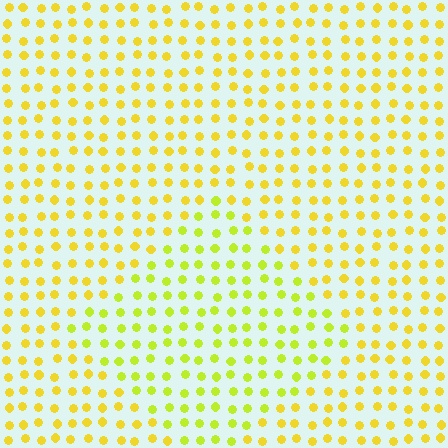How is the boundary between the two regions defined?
The boundary is defined purely by a slight shift in hue (about 23 degrees). Spacing, size, and orientation are identical on both sides.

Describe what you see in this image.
The image is filled with small yellow elements in a uniform arrangement. A diamond-shaped region is visible where the elements are tinted to a slightly different hue, forming a subtle color boundary.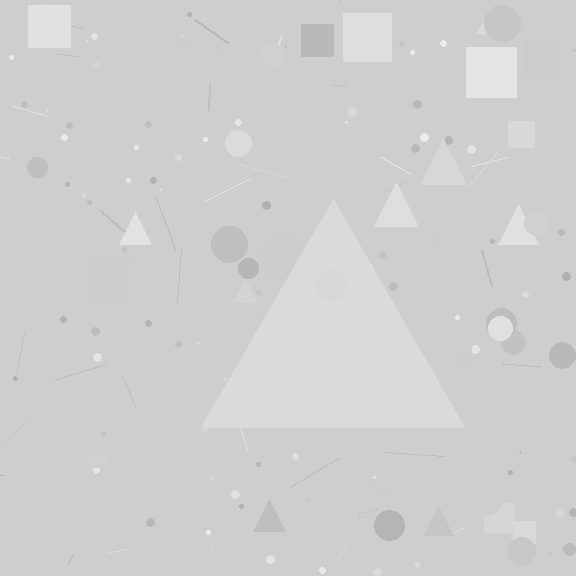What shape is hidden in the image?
A triangle is hidden in the image.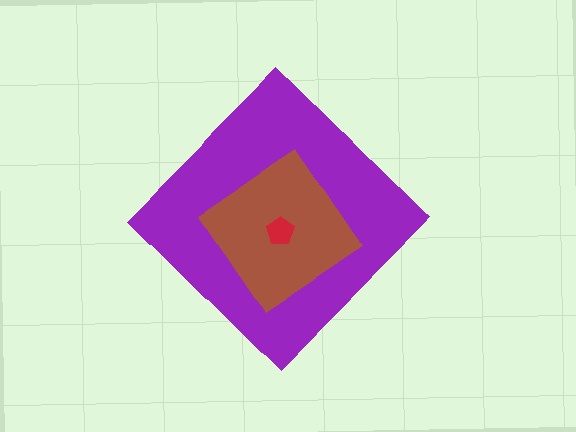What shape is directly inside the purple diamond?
The brown diamond.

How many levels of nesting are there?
3.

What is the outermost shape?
The purple diamond.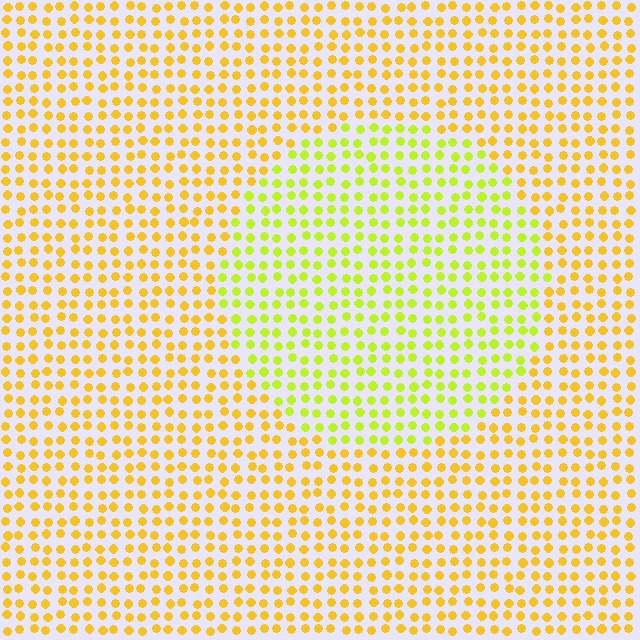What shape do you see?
I see a circle.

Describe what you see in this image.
The image is filled with small yellow elements in a uniform arrangement. A circle-shaped region is visible where the elements are tinted to a slightly different hue, forming a subtle color boundary.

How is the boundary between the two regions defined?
The boundary is defined purely by a slight shift in hue (about 31 degrees). Spacing, size, and orientation are identical on both sides.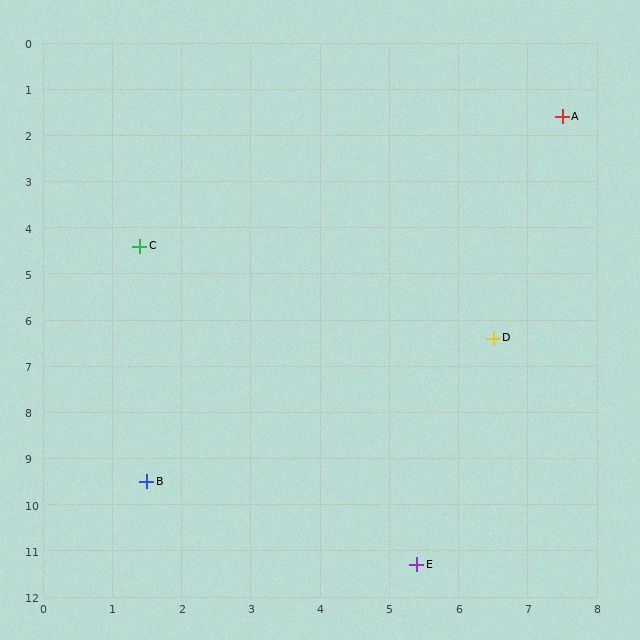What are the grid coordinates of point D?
Point D is at approximately (6.5, 6.4).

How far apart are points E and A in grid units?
Points E and A are about 9.9 grid units apart.